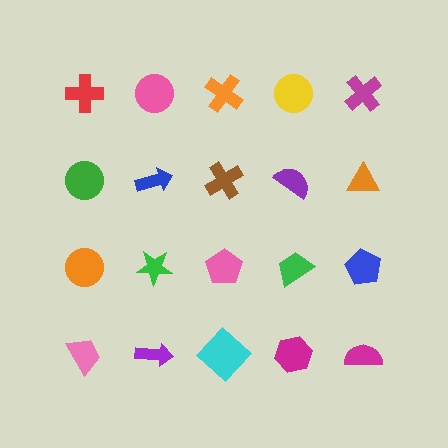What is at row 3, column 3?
A pink pentagon.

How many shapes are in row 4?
5 shapes.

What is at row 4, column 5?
A magenta semicircle.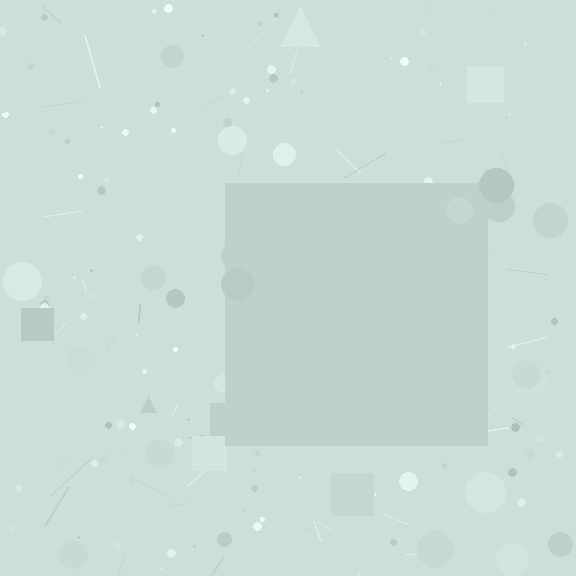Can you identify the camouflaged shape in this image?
The camouflaged shape is a square.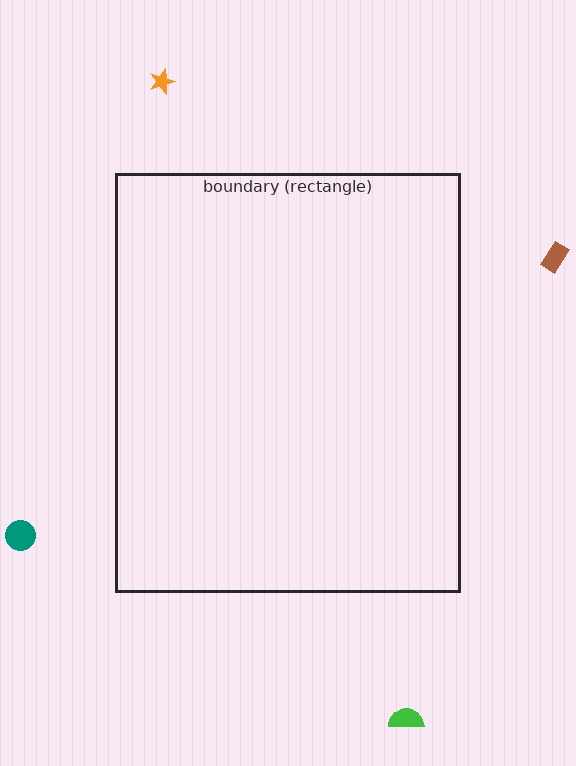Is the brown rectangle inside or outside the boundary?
Outside.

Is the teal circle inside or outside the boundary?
Outside.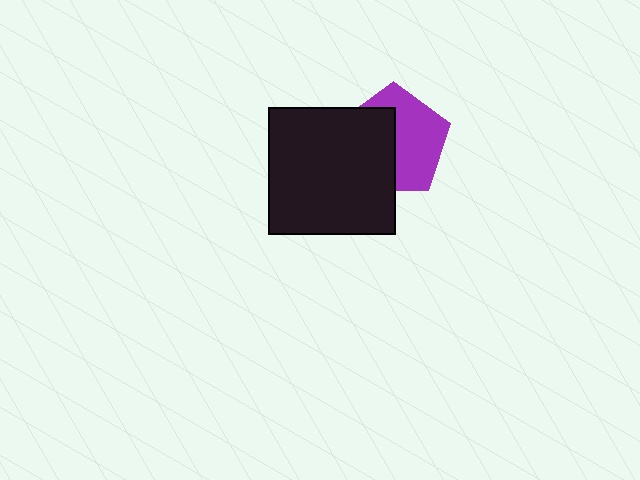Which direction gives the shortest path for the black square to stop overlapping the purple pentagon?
Moving left gives the shortest separation.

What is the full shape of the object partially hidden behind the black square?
The partially hidden object is a purple pentagon.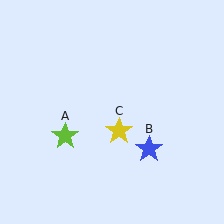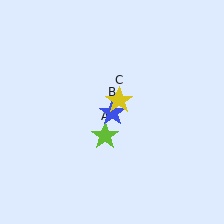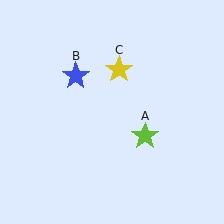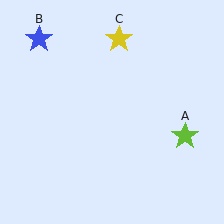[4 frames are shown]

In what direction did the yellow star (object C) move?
The yellow star (object C) moved up.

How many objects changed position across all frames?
3 objects changed position: lime star (object A), blue star (object B), yellow star (object C).